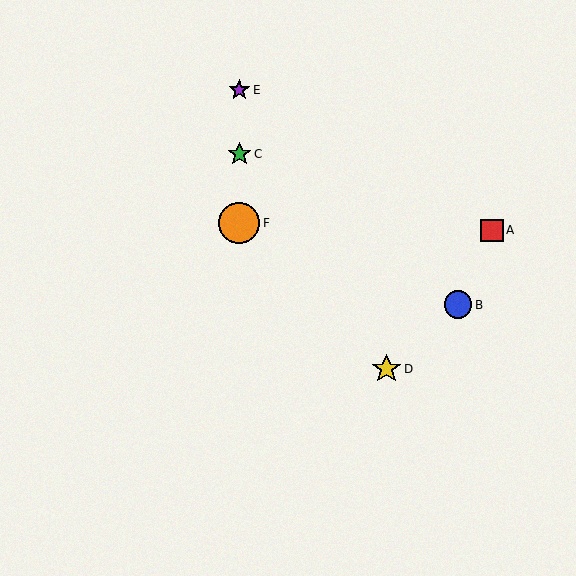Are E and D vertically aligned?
No, E is at x≈239 and D is at x≈387.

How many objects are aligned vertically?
3 objects (C, E, F) are aligned vertically.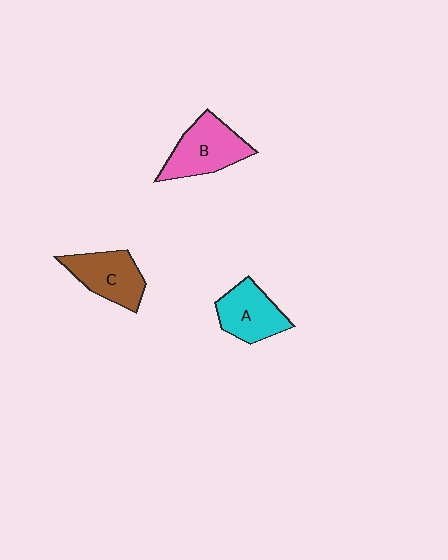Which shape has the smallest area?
Shape A (cyan).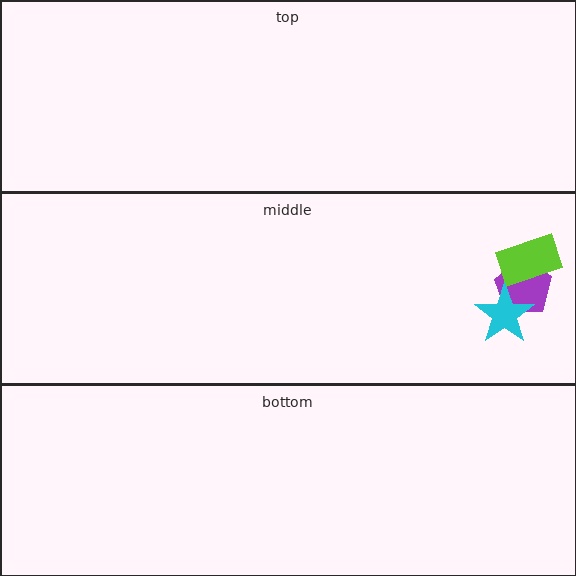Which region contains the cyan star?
The middle region.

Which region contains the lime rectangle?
The middle region.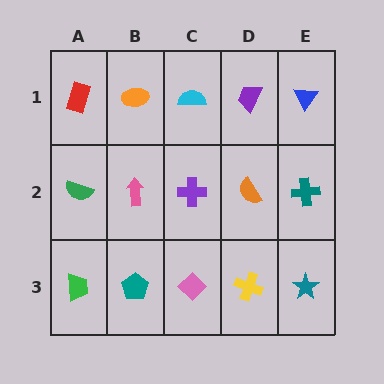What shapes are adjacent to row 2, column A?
A red rectangle (row 1, column A), a green trapezoid (row 3, column A), a pink arrow (row 2, column B).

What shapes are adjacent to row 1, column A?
A green semicircle (row 2, column A), an orange ellipse (row 1, column B).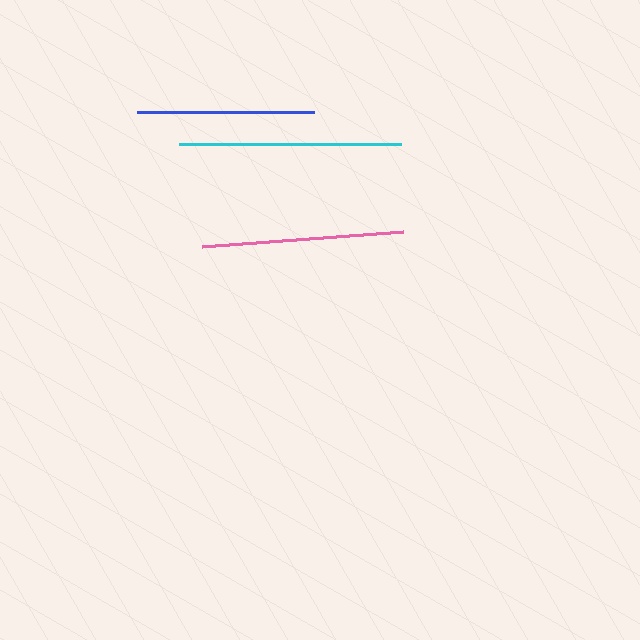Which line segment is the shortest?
The blue line is the shortest at approximately 177 pixels.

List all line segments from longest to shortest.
From longest to shortest: cyan, pink, blue.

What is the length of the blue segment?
The blue segment is approximately 177 pixels long.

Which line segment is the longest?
The cyan line is the longest at approximately 222 pixels.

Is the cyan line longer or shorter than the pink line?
The cyan line is longer than the pink line.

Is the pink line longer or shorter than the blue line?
The pink line is longer than the blue line.